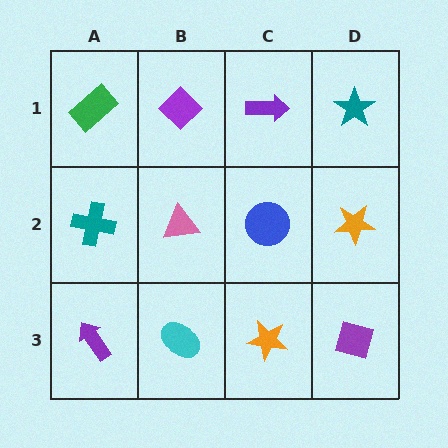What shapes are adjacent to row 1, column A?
A teal cross (row 2, column A), a purple diamond (row 1, column B).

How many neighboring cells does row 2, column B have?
4.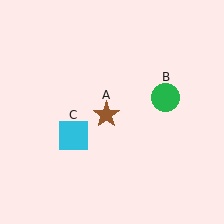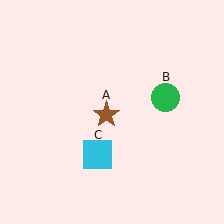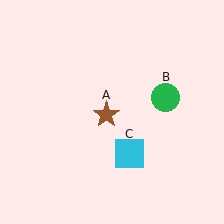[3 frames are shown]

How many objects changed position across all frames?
1 object changed position: cyan square (object C).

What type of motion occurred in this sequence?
The cyan square (object C) rotated counterclockwise around the center of the scene.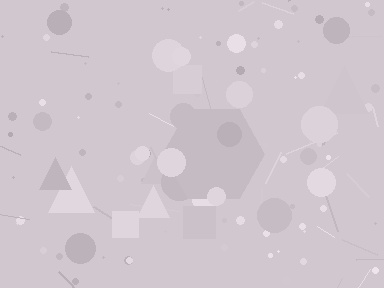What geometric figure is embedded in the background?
A hexagon is embedded in the background.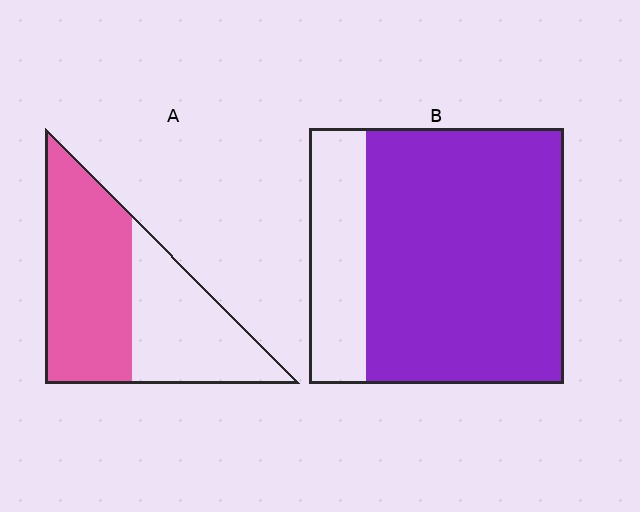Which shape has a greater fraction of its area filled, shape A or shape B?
Shape B.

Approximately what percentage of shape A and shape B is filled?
A is approximately 55% and B is approximately 80%.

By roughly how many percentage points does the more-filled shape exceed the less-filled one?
By roughly 20 percentage points (B over A).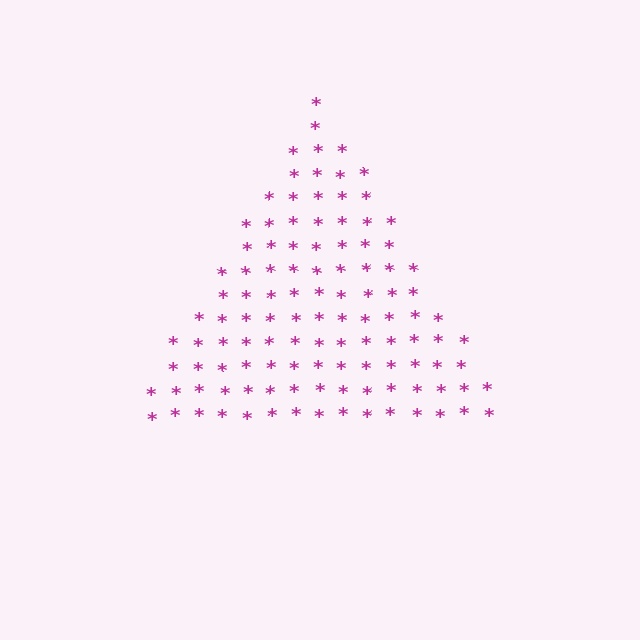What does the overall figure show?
The overall figure shows a triangle.